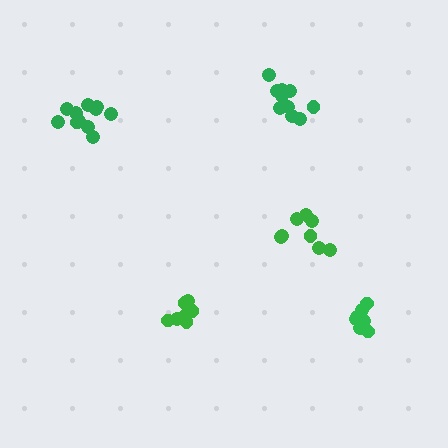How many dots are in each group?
Group 1: 8 dots, Group 2: 8 dots, Group 3: 11 dots, Group 4: 10 dots, Group 5: 8 dots (45 total).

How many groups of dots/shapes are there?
There are 5 groups.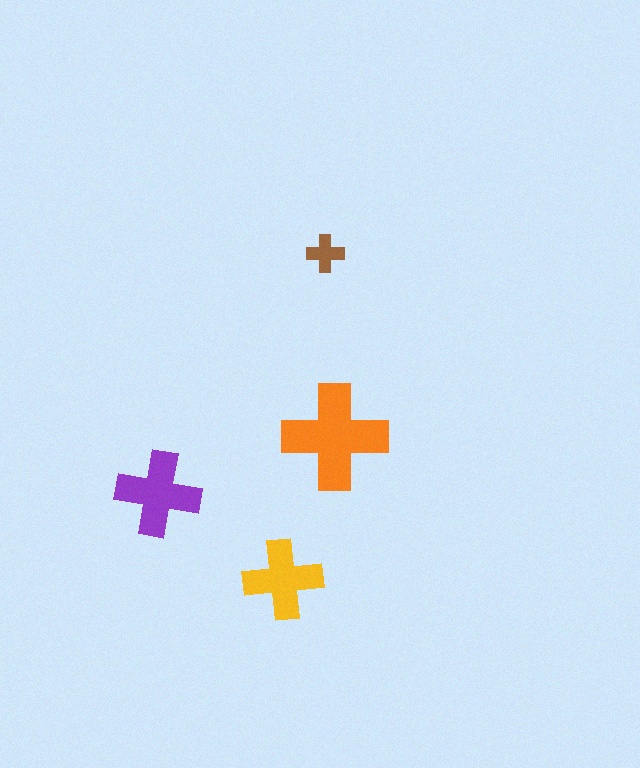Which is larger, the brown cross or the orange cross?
The orange one.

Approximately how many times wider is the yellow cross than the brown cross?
About 2 times wider.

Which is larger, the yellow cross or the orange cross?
The orange one.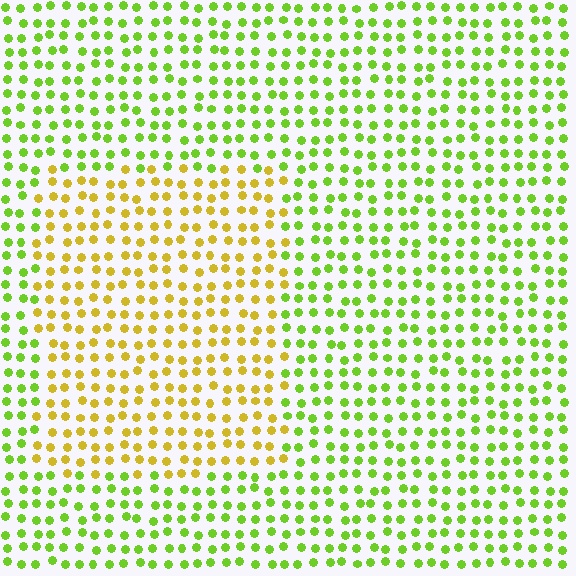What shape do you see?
I see a rectangle.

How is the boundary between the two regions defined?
The boundary is defined purely by a slight shift in hue (about 43 degrees). Spacing, size, and orientation are identical on both sides.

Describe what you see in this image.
The image is filled with small lime elements in a uniform arrangement. A rectangle-shaped region is visible where the elements are tinted to a slightly different hue, forming a subtle color boundary.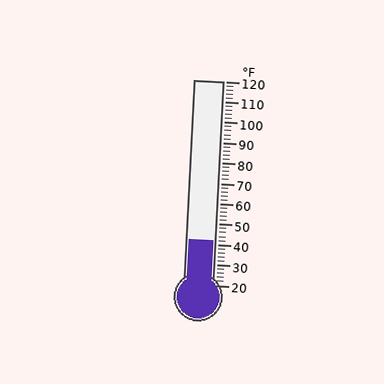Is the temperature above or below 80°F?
The temperature is below 80°F.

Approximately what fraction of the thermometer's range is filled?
The thermometer is filled to approximately 20% of its range.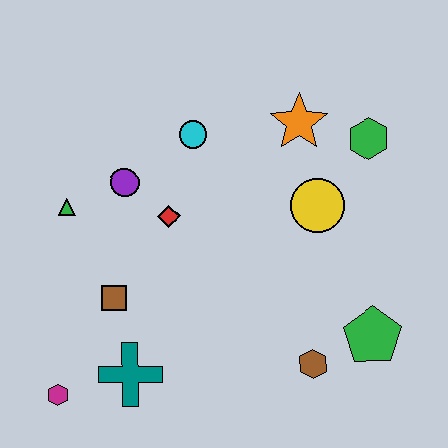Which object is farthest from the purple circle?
The green pentagon is farthest from the purple circle.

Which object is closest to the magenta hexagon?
The teal cross is closest to the magenta hexagon.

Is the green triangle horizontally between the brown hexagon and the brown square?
No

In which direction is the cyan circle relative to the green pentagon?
The cyan circle is above the green pentagon.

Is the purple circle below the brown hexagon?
No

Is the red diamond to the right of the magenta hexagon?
Yes